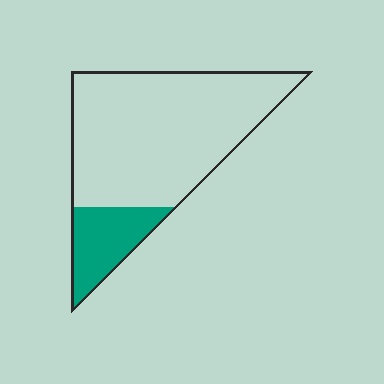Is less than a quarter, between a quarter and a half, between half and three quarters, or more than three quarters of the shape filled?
Less than a quarter.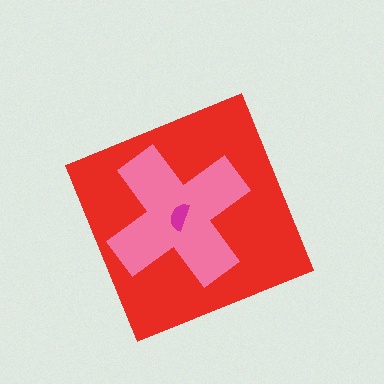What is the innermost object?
The magenta semicircle.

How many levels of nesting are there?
3.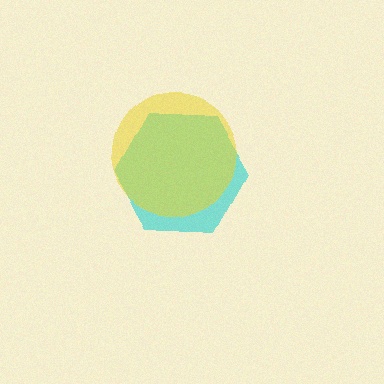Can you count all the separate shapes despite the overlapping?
Yes, there are 2 separate shapes.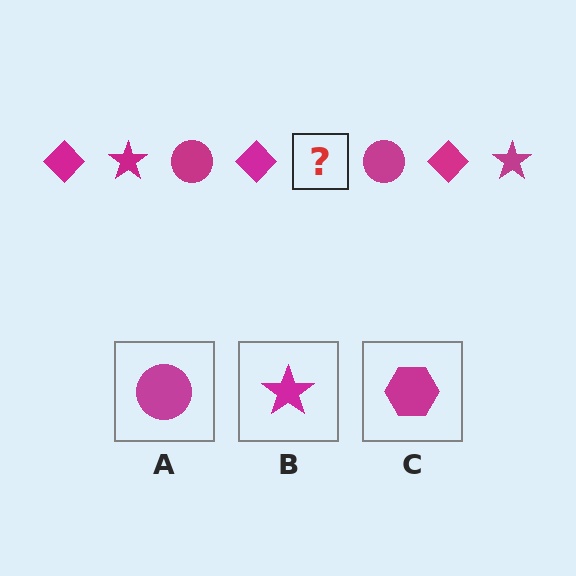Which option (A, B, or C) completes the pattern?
B.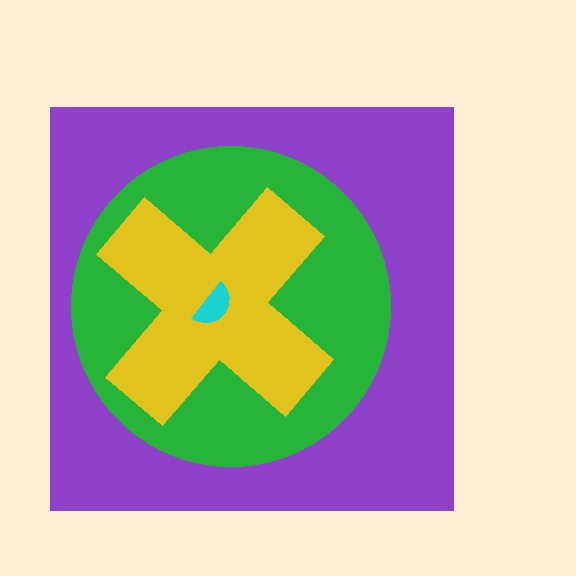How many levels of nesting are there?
4.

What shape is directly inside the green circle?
The yellow cross.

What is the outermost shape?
The purple square.